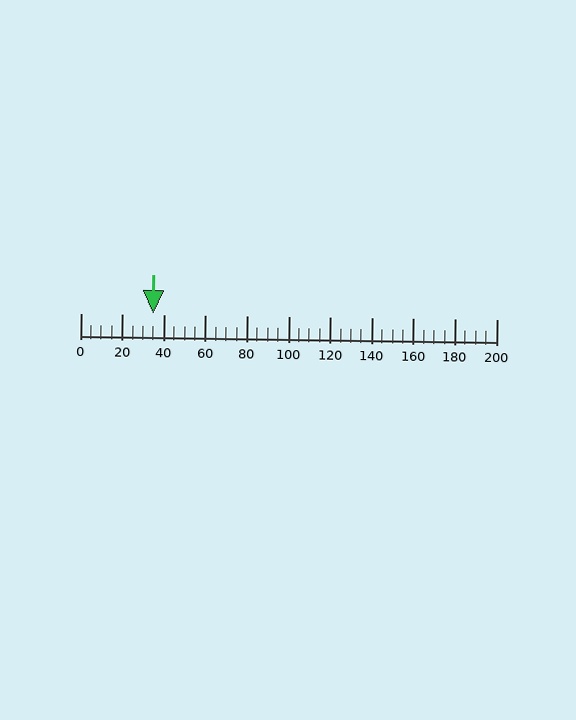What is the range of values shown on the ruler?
The ruler shows values from 0 to 200.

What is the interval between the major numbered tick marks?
The major tick marks are spaced 20 units apart.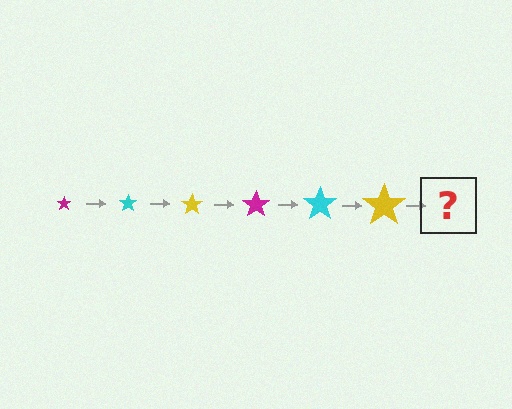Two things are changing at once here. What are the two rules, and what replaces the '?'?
The two rules are that the star grows larger each step and the color cycles through magenta, cyan, and yellow. The '?' should be a magenta star, larger than the previous one.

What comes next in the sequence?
The next element should be a magenta star, larger than the previous one.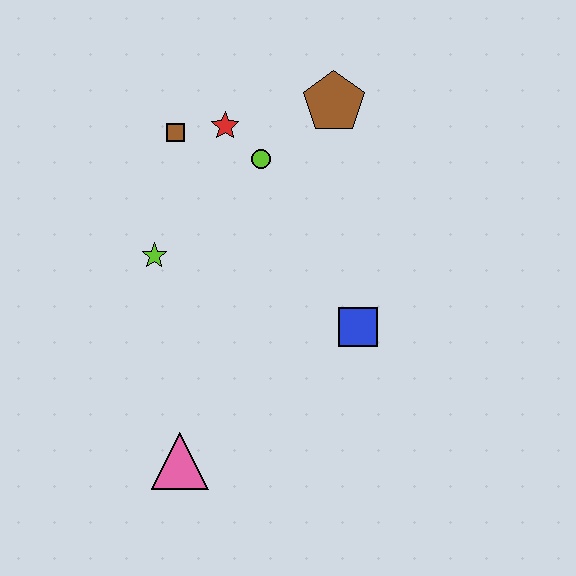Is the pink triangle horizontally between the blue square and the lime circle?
No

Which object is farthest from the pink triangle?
The brown pentagon is farthest from the pink triangle.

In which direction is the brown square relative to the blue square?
The brown square is above the blue square.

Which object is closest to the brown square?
The red star is closest to the brown square.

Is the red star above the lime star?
Yes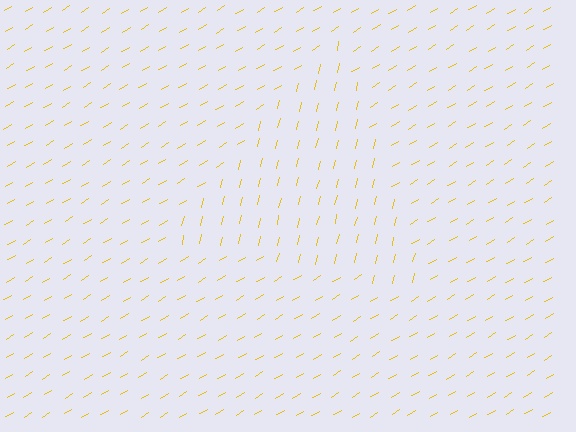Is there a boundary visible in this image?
Yes, there is a texture boundary formed by a change in line orientation.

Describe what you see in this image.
The image is filled with small yellow line segments. A triangle region in the image has lines oriented differently from the surrounding lines, creating a visible texture boundary.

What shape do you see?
I see a triangle.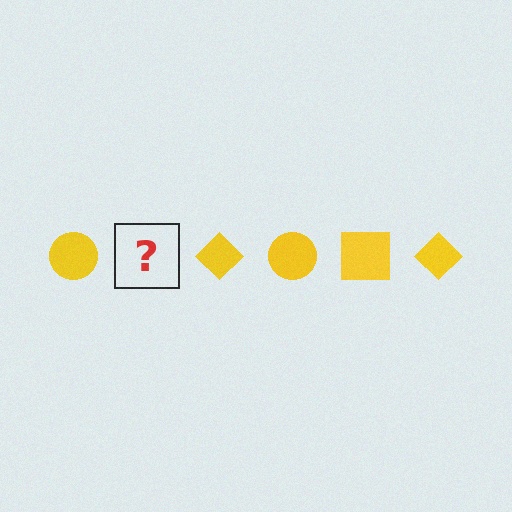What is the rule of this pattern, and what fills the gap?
The rule is that the pattern cycles through circle, square, diamond shapes in yellow. The gap should be filled with a yellow square.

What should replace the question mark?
The question mark should be replaced with a yellow square.